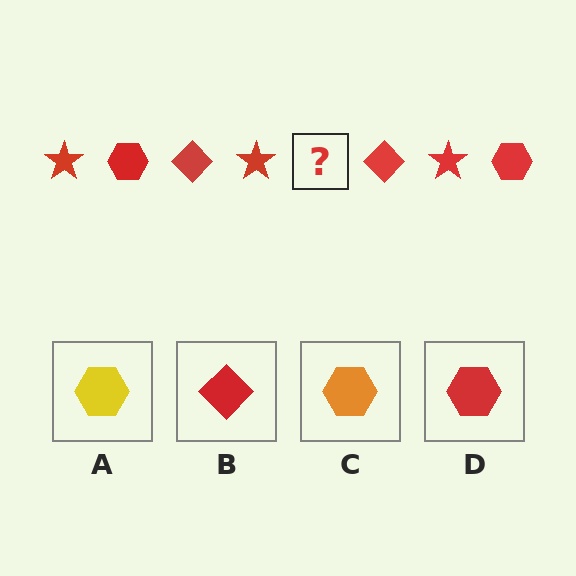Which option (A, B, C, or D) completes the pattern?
D.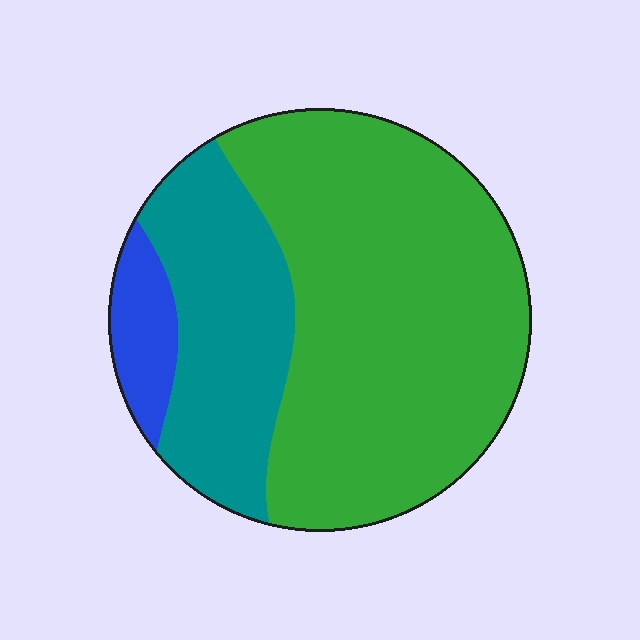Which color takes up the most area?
Green, at roughly 65%.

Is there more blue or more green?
Green.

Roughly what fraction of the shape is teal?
Teal takes up about one quarter (1/4) of the shape.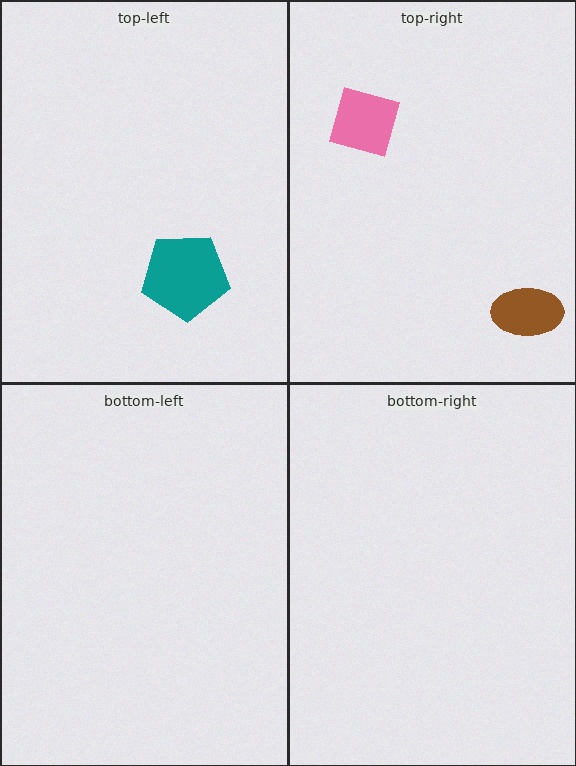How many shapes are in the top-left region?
1.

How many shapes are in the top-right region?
2.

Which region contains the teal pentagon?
The top-left region.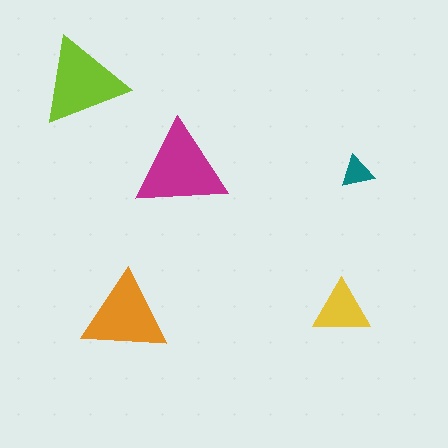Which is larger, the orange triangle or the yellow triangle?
The orange one.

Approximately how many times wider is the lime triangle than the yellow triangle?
About 1.5 times wider.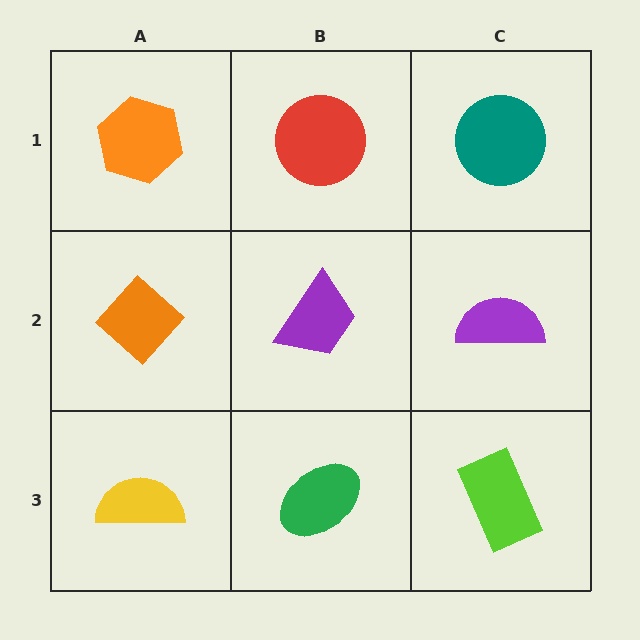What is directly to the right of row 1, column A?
A red circle.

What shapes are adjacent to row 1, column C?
A purple semicircle (row 2, column C), a red circle (row 1, column B).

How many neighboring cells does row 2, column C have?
3.